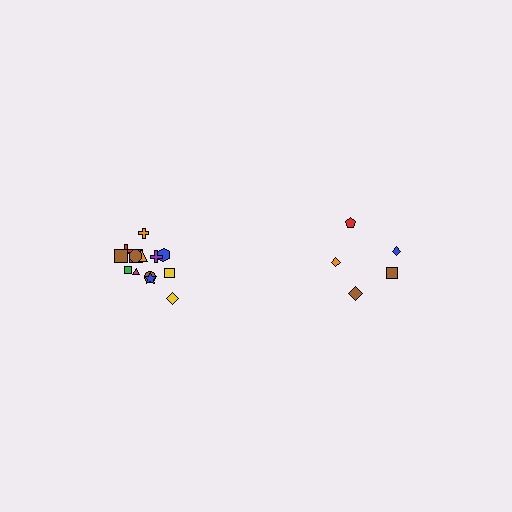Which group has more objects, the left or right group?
The left group.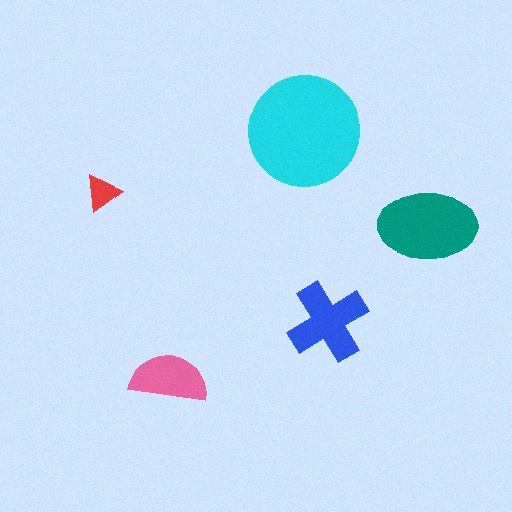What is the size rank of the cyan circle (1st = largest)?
1st.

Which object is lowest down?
The pink semicircle is bottommost.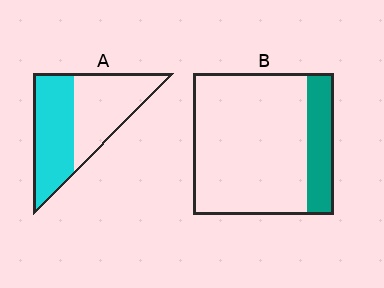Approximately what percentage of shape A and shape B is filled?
A is approximately 50% and B is approximately 20%.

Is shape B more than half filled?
No.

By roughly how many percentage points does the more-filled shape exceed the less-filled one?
By roughly 30 percentage points (A over B).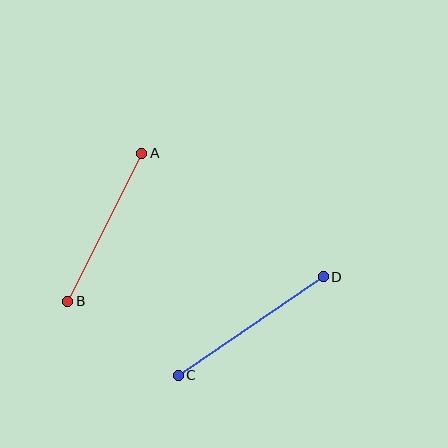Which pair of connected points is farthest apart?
Points C and D are farthest apart.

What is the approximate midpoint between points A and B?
The midpoint is at approximately (105, 227) pixels.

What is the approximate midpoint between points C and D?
The midpoint is at approximately (251, 326) pixels.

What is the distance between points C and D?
The distance is approximately 176 pixels.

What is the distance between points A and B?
The distance is approximately 165 pixels.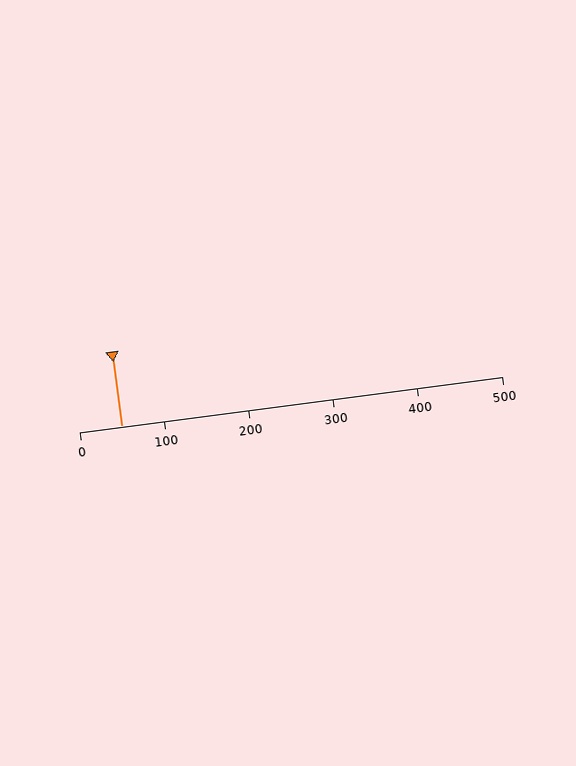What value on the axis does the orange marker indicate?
The marker indicates approximately 50.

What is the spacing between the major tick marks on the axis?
The major ticks are spaced 100 apart.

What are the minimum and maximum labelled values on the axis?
The axis runs from 0 to 500.